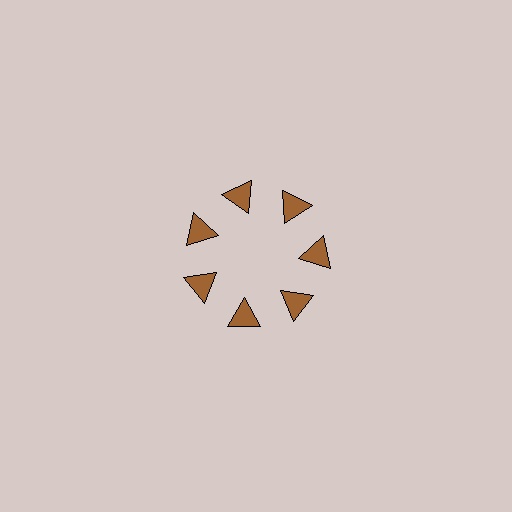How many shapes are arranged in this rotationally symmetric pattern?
There are 7 shapes, arranged in 7 groups of 1.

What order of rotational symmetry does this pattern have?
This pattern has 7-fold rotational symmetry.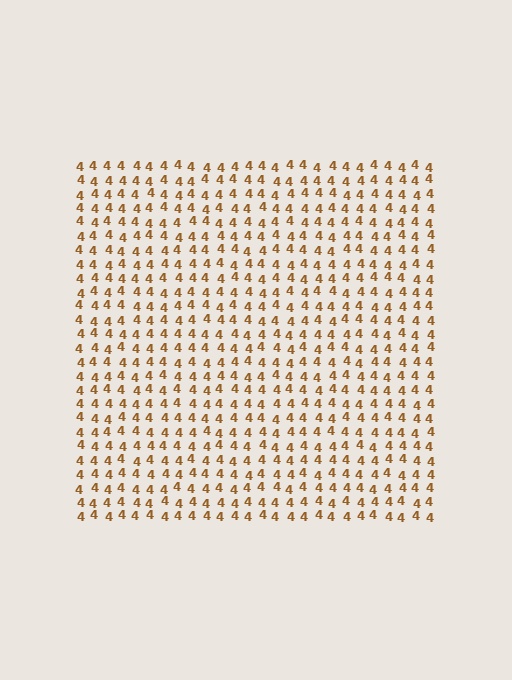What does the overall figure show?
The overall figure shows a square.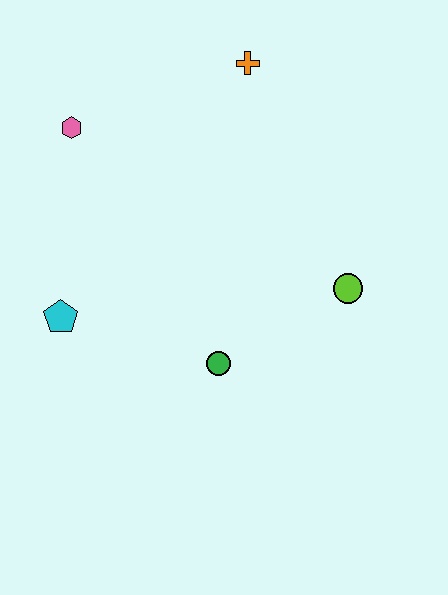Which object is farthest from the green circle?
The orange cross is farthest from the green circle.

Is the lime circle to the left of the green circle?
No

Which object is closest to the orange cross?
The pink hexagon is closest to the orange cross.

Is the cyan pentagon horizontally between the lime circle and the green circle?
No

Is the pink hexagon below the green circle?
No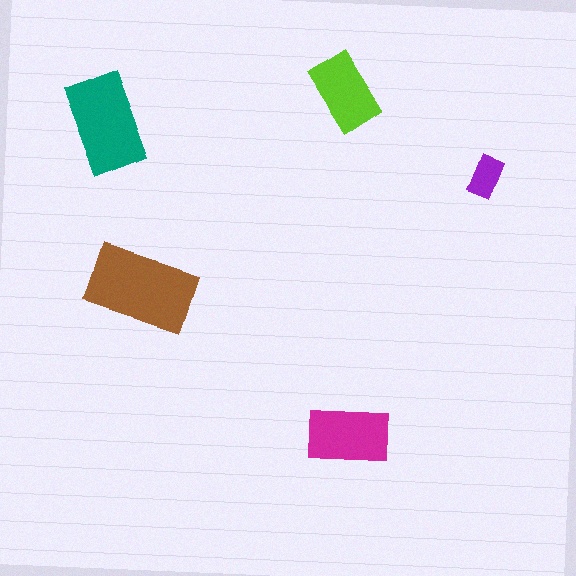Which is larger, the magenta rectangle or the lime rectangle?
The magenta one.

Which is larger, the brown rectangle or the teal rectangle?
The brown one.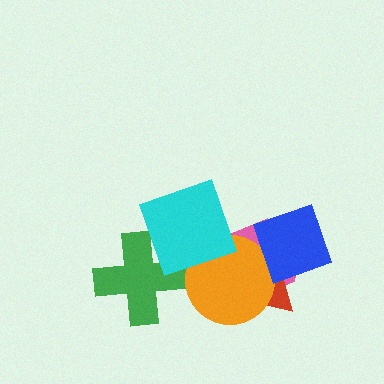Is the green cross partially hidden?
Yes, it is partially covered by another shape.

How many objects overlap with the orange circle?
3 objects overlap with the orange circle.